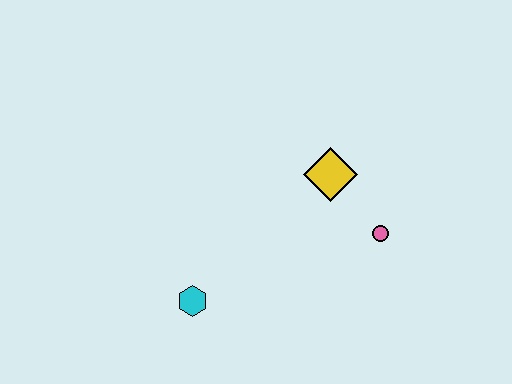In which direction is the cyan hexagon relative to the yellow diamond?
The cyan hexagon is to the left of the yellow diamond.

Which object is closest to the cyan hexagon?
The yellow diamond is closest to the cyan hexagon.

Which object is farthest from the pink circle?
The cyan hexagon is farthest from the pink circle.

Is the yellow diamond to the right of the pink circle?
No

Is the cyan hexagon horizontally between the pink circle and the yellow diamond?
No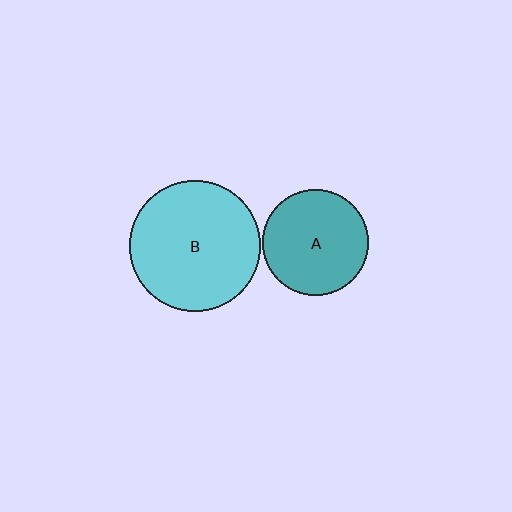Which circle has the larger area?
Circle B (cyan).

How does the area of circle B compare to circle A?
Approximately 1.5 times.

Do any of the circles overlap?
No, none of the circles overlap.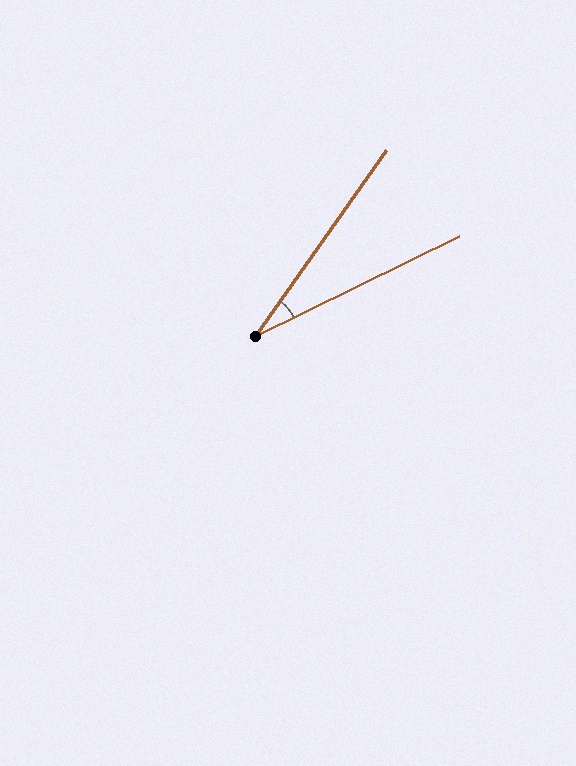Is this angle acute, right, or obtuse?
It is acute.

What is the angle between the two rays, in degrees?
Approximately 29 degrees.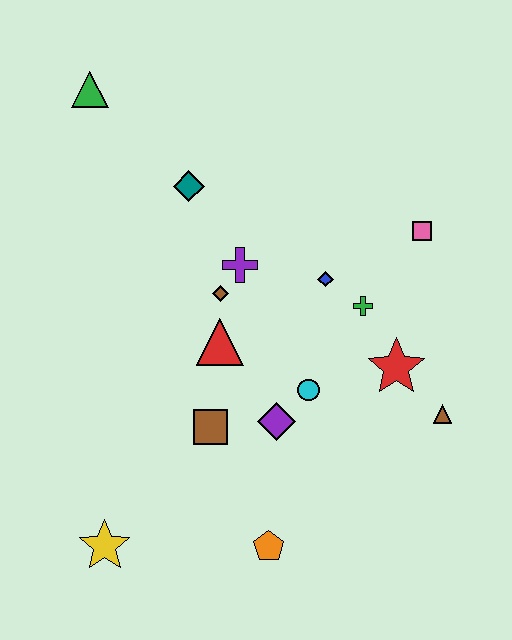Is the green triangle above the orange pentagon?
Yes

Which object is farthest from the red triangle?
The green triangle is farthest from the red triangle.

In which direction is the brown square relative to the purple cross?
The brown square is below the purple cross.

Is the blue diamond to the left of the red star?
Yes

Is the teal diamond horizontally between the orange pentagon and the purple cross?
No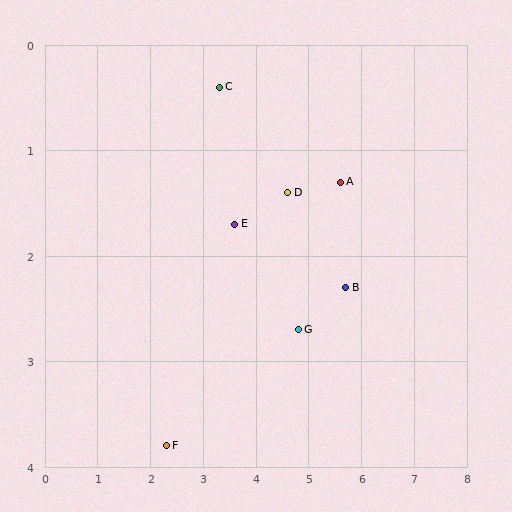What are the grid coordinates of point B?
Point B is at approximately (5.7, 2.3).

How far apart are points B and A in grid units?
Points B and A are about 1.0 grid units apart.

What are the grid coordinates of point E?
Point E is at approximately (3.6, 1.7).